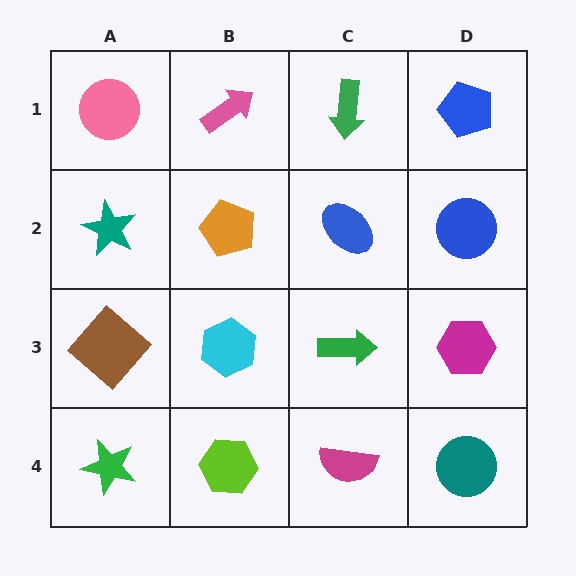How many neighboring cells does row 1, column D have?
2.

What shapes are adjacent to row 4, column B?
A cyan hexagon (row 3, column B), a green star (row 4, column A), a magenta semicircle (row 4, column C).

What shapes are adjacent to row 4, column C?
A green arrow (row 3, column C), a lime hexagon (row 4, column B), a teal circle (row 4, column D).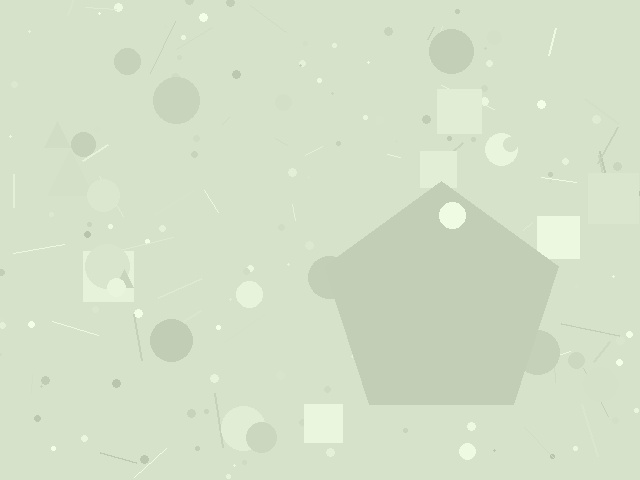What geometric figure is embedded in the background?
A pentagon is embedded in the background.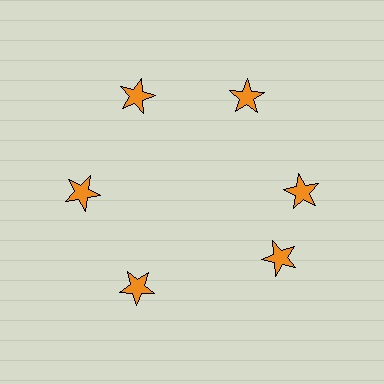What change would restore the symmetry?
The symmetry would be restored by rotating it back into even spacing with its neighbors so that all 6 stars sit at equal angles and equal distance from the center.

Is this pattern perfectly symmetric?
No. The 6 orange stars are arranged in a ring, but one element near the 5 o'clock position is rotated out of alignment along the ring, breaking the 6-fold rotational symmetry.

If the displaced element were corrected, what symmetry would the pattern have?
It would have 6-fold rotational symmetry — the pattern would map onto itself every 60 degrees.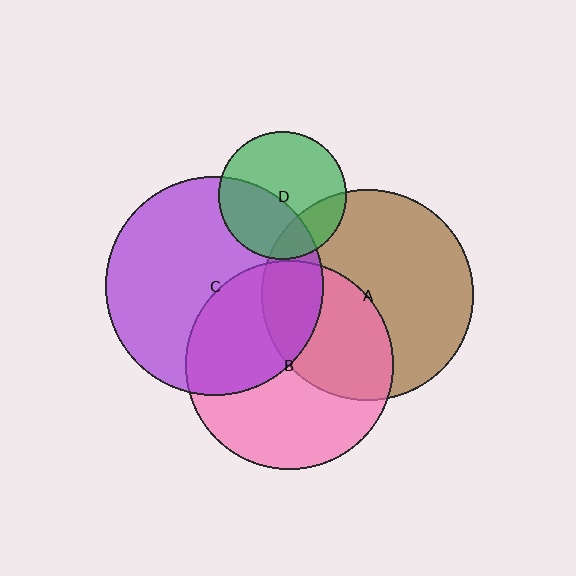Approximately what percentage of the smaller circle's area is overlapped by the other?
Approximately 20%.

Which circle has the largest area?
Circle C (purple).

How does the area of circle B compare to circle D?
Approximately 2.6 times.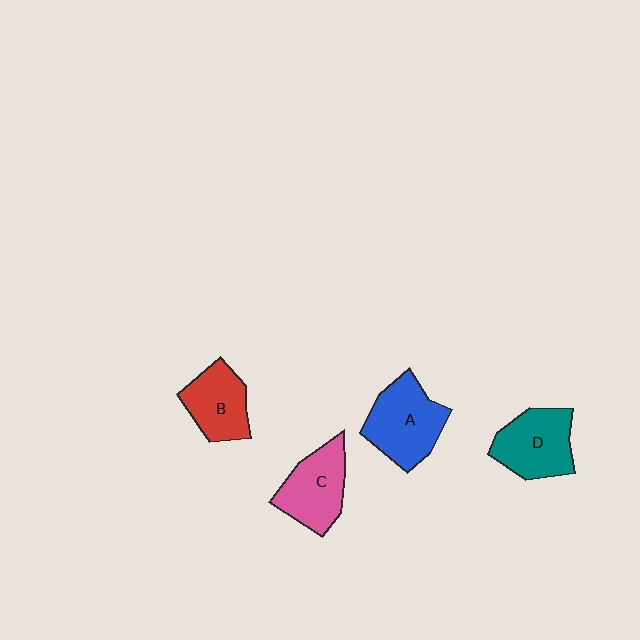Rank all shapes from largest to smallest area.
From largest to smallest: A (blue), D (teal), C (pink), B (red).